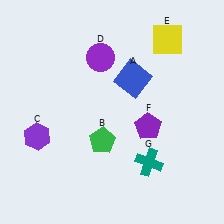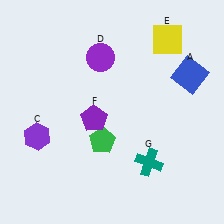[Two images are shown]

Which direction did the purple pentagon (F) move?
The purple pentagon (F) moved left.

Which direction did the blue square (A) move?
The blue square (A) moved right.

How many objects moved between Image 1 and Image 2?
2 objects moved between the two images.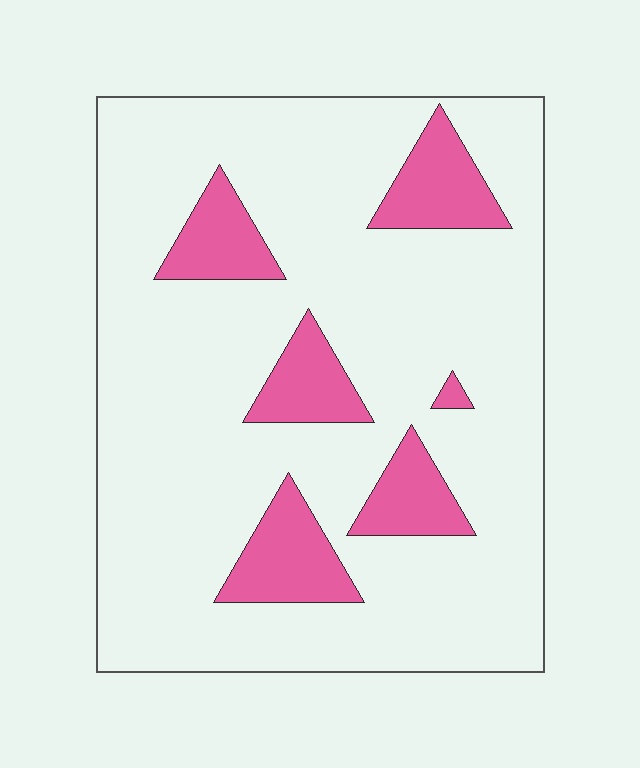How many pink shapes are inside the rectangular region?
6.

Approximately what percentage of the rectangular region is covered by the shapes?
Approximately 15%.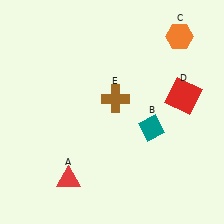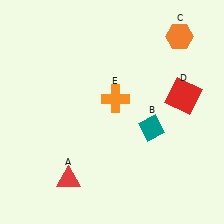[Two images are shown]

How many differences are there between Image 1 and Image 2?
There is 1 difference between the two images.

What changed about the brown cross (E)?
In Image 1, E is brown. In Image 2, it changed to orange.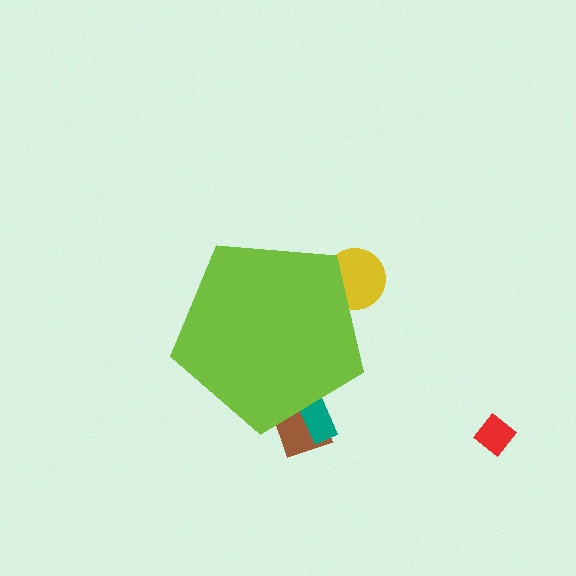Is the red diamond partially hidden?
No, the red diamond is fully visible.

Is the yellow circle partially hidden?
Yes, the yellow circle is partially hidden behind the lime pentagon.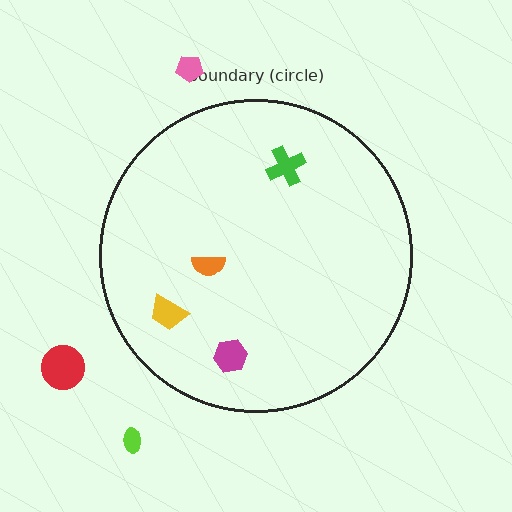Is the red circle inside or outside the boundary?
Outside.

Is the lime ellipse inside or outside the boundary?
Outside.